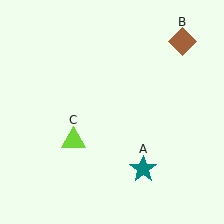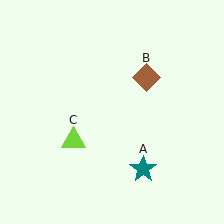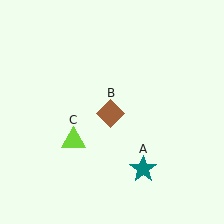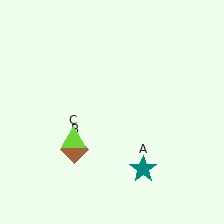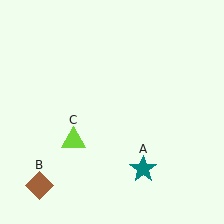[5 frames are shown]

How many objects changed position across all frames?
1 object changed position: brown diamond (object B).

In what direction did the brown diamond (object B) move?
The brown diamond (object B) moved down and to the left.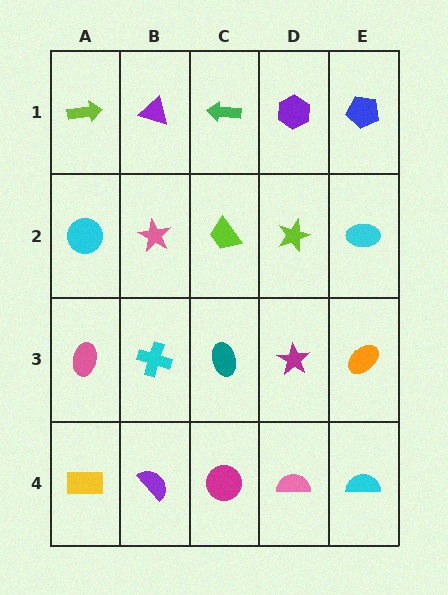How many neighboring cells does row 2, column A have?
3.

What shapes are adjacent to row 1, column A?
A cyan circle (row 2, column A), a purple triangle (row 1, column B).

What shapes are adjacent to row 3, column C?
A lime trapezoid (row 2, column C), a magenta circle (row 4, column C), a cyan cross (row 3, column B), a magenta star (row 3, column D).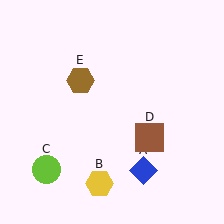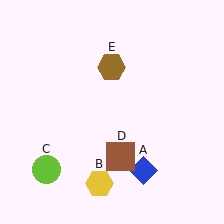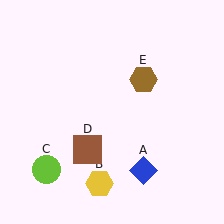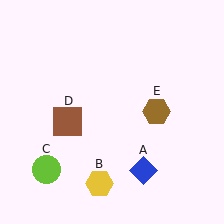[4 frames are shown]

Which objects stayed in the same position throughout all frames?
Blue diamond (object A) and yellow hexagon (object B) and lime circle (object C) remained stationary.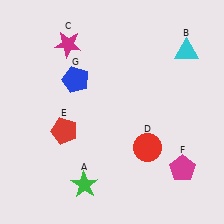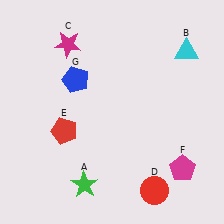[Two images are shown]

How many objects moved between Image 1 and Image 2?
1 object moved between the two images.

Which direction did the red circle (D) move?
The red circle (D) moved down.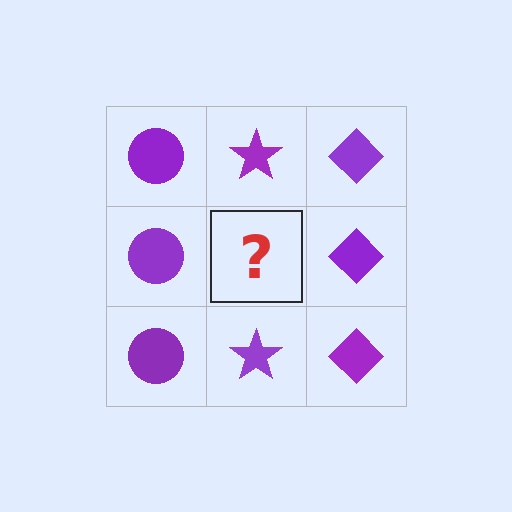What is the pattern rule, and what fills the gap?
The rule is that each column has a consistent shape. The gap should be filled with a purple star.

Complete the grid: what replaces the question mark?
The question mark should be replaced with a purple star.